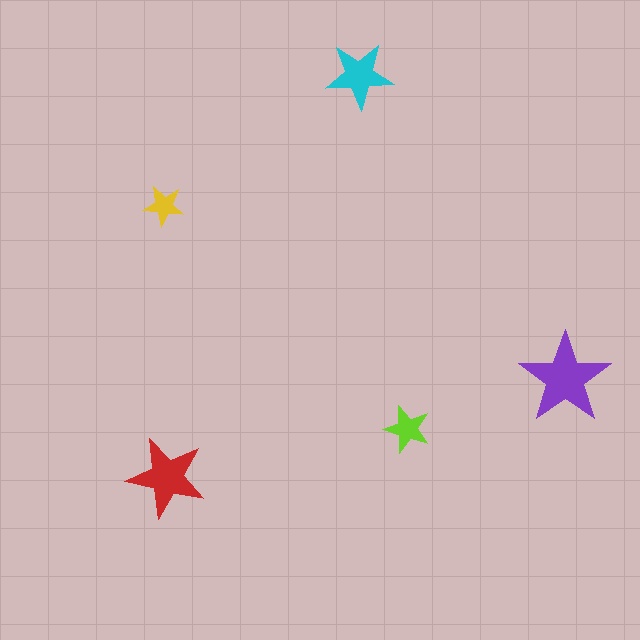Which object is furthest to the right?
The purple star is rightmost.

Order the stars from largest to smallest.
the purple one, the red one, the cyan one, the lime one, the yellow one.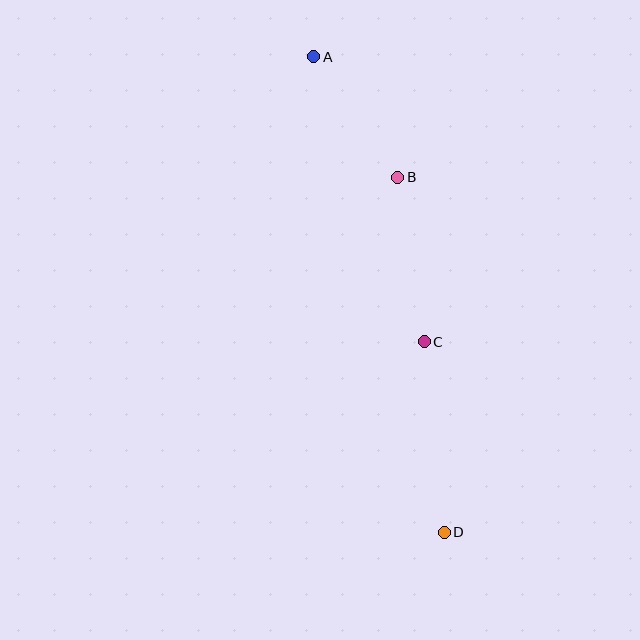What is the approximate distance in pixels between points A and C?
The distance between A and C is approximately 305 pixels.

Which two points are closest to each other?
Points A and B are closest to each other.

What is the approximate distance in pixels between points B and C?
The distance between B and C is approximately 166 pixels.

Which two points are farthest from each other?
Points A and D are farthest from each other.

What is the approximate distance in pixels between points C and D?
The distance between C and D is approximately 191 pixels.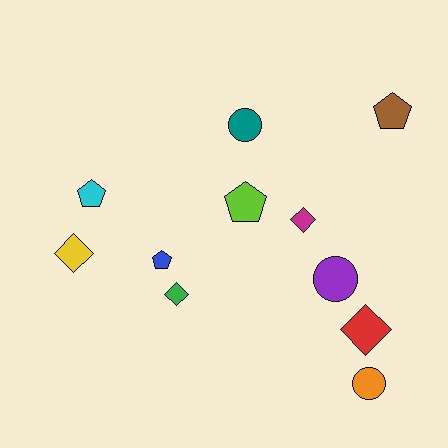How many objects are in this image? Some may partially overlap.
There are 11 objects.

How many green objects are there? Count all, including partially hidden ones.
There is 1 green object.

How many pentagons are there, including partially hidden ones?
There are 4 pentagons.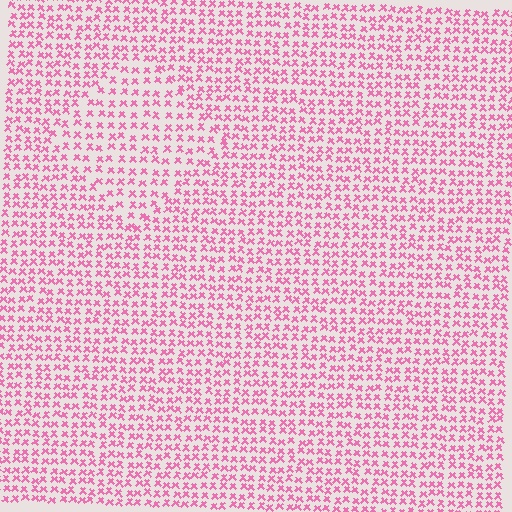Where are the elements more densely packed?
The elements are more densely packed outside the diamond boundary.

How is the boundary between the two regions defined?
The boundary is defined by a change in element density (approximately 1.4x ratio). All elements are the same color, size, and shape.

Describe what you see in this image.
The image contains small pink elements arranged at two different densities. A diamond-shaped region is visible where the elements are less densely packed than the surrounding area.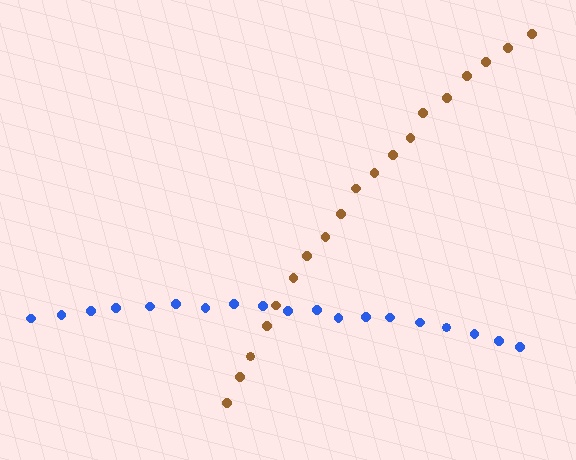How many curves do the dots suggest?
There are 2 distinct paths.